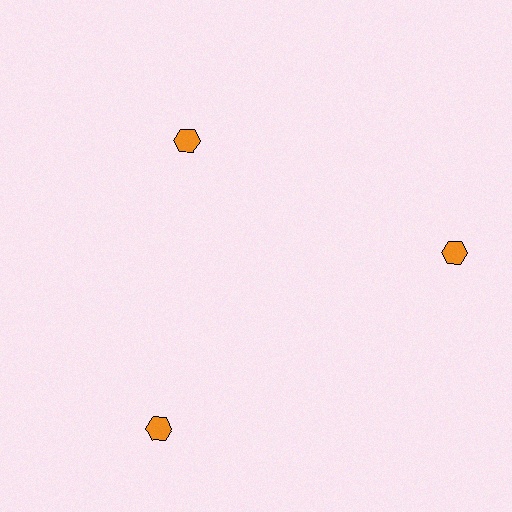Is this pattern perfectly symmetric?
No. The 3 orange hexagons are arranged in a ring, but one element near the 11 o'clock position is pulled inward toward the center, breaking the 3-fold rotational symmetry.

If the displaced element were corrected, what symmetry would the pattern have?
It would have 3-fold rotational symmetry — the pattern would map onto itself every 120 degrees.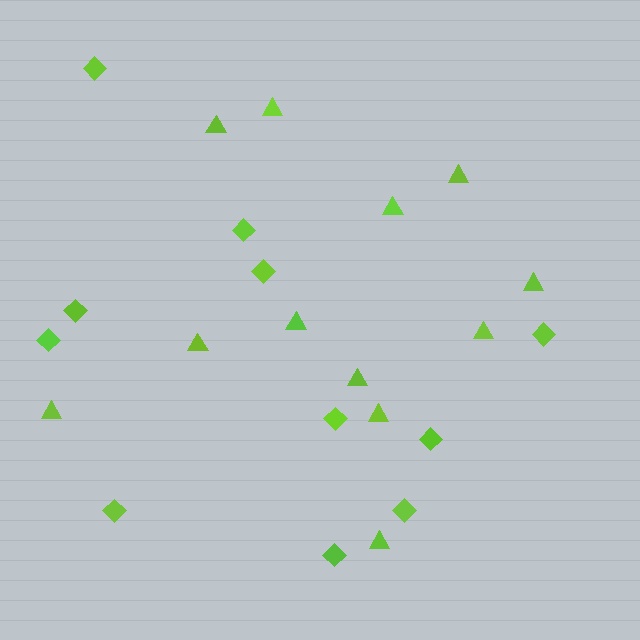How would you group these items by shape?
There are 2 groups: one group of diamonds (11) and one group of triangles (12).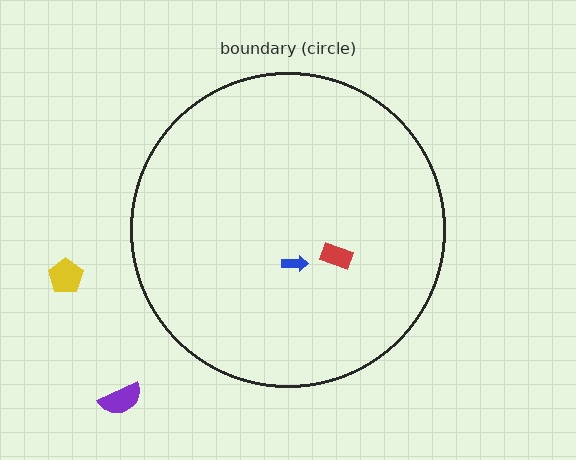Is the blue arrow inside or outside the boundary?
Inside.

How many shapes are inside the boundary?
2 inside, 2 outside.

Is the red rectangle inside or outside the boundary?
Inside.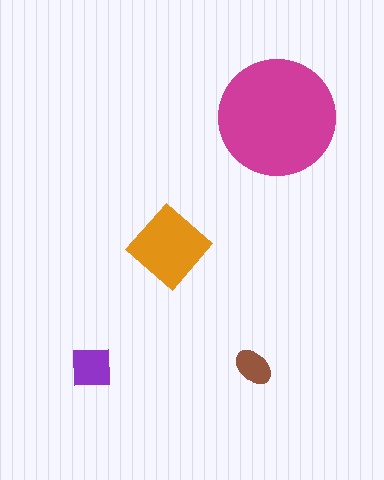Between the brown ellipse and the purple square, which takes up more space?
The purple square.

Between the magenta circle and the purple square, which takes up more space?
The magenta circle.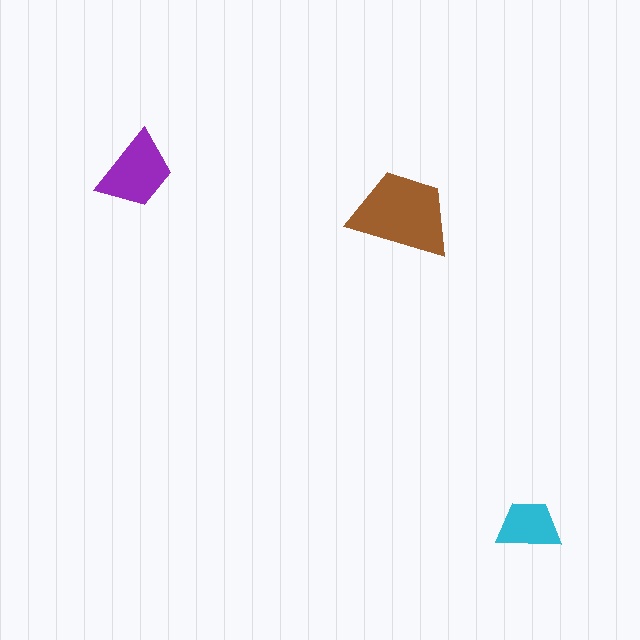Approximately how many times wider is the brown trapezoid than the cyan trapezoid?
About 1.5 times wider.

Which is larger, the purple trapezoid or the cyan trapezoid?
The purple one.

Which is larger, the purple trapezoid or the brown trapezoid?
The brown one.